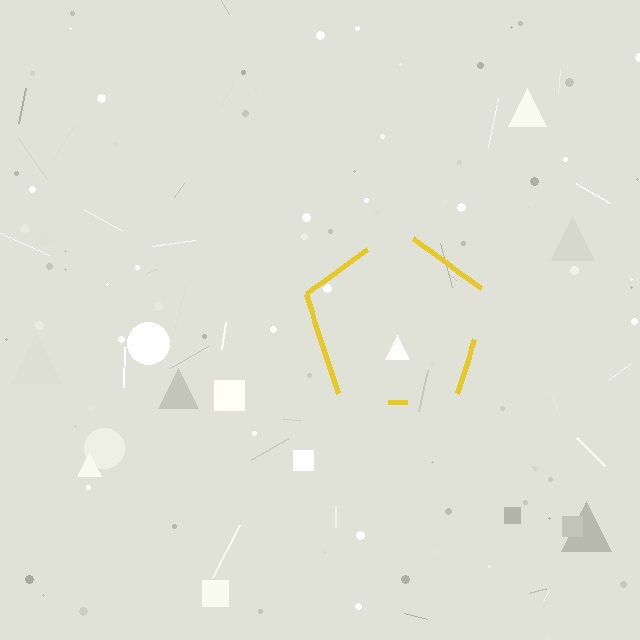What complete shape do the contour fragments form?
The contour fragments form a pentagon.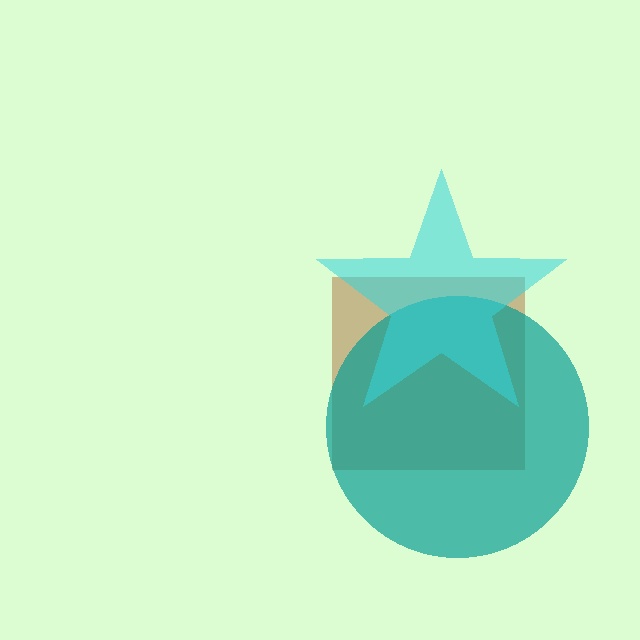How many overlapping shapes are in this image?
There are 3 overlapping shapes in the image.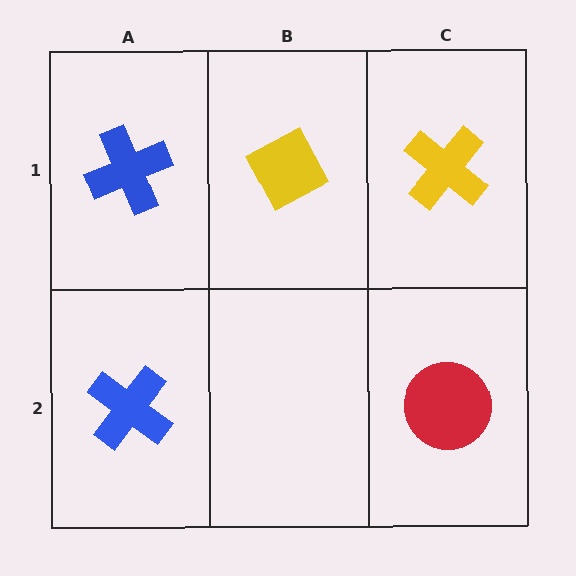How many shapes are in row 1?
3 shapes.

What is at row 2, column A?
A blue cross.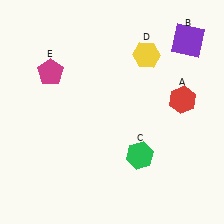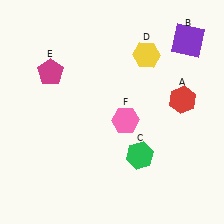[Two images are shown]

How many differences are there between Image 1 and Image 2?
There is 1 difference between the two images.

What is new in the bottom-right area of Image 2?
A pink hexagon (F) was added in the bottom-right area of Image 2.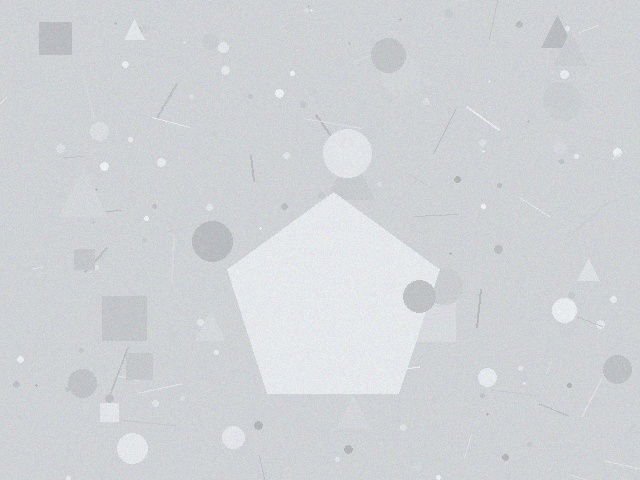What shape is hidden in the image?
A pentagon is hidden in the image.